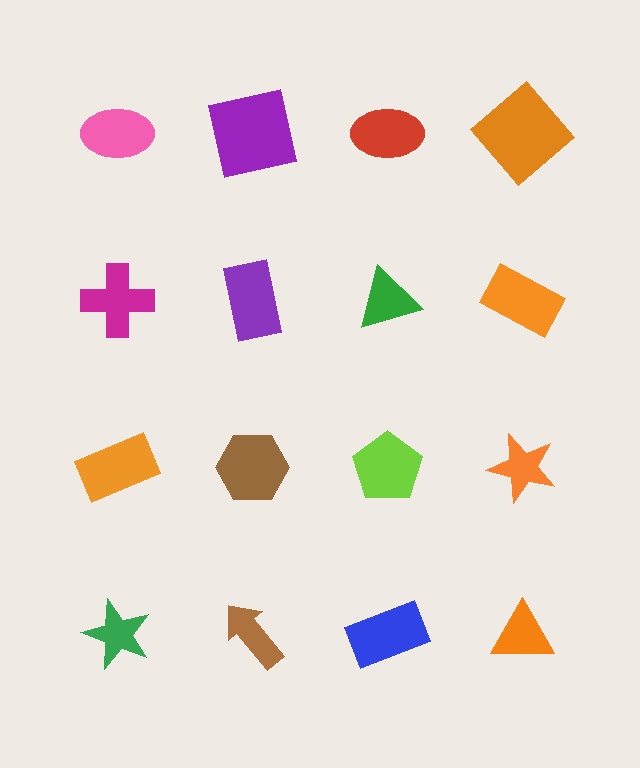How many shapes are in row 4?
4 shapes.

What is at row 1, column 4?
An orange diamond.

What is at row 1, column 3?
A red ellipse.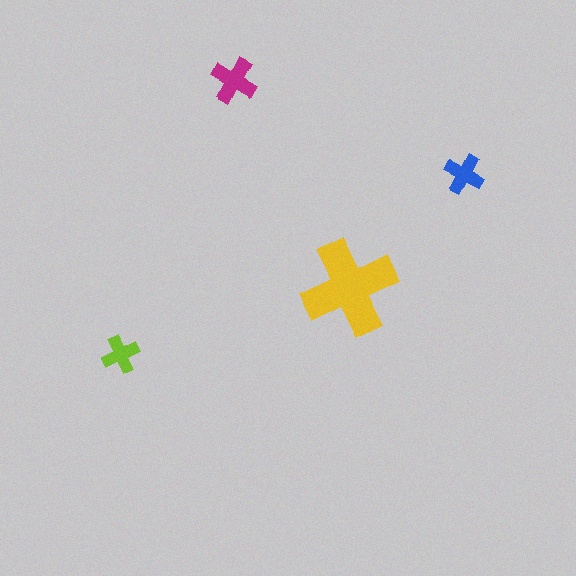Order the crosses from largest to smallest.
the yellow one, the magenta one, the blue one, the lime one.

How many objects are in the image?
There are 4 objects in the image.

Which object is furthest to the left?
The lime cross is leftmost.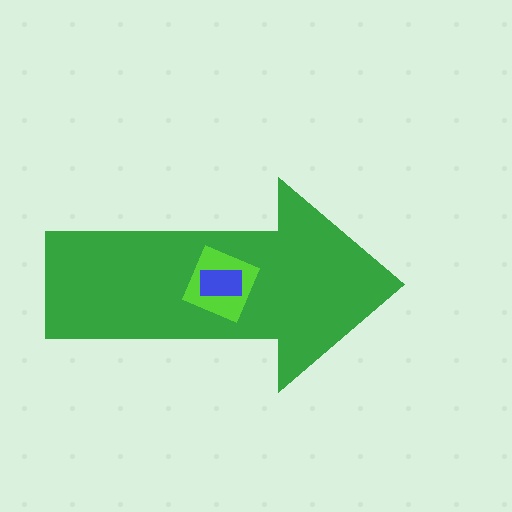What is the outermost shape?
The green arrow.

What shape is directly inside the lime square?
The blue rectangle.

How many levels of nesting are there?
3.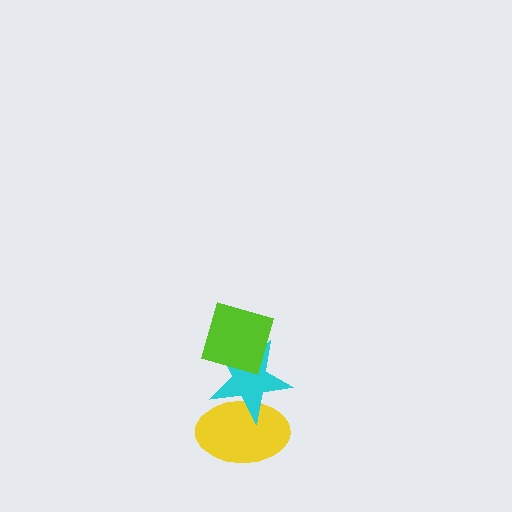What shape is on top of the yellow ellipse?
The cyan star is on top of the yellow ellipse.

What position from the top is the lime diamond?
The lime diamond is 1st from the top.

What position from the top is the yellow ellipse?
The yellow ellipse is 3rd from the top.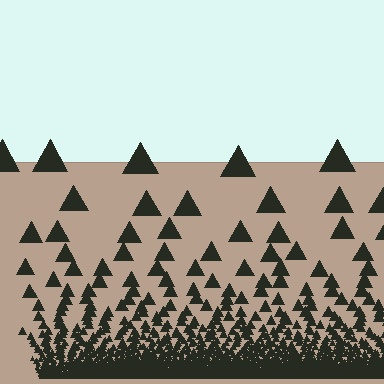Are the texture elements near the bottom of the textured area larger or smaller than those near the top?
Smaller. The gradient is inverted — elements near the bottom are smaller and denser.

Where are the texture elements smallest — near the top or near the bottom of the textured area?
Near the bottom.